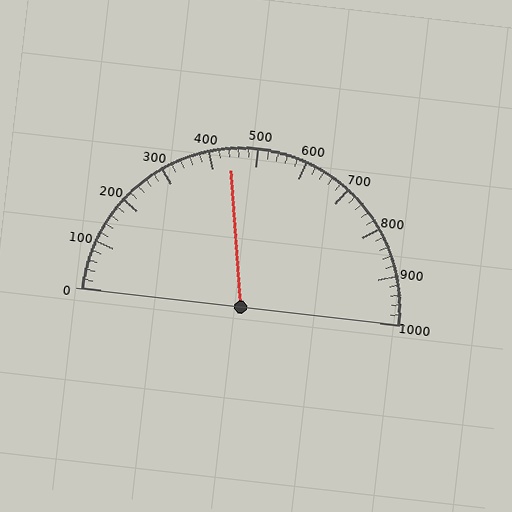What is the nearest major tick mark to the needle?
The nearest major tick mark is 400.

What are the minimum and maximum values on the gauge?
The gauge ranges from 0 to 1000.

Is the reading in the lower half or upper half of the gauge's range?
The reading is in the lower half of the range (0 to 1000).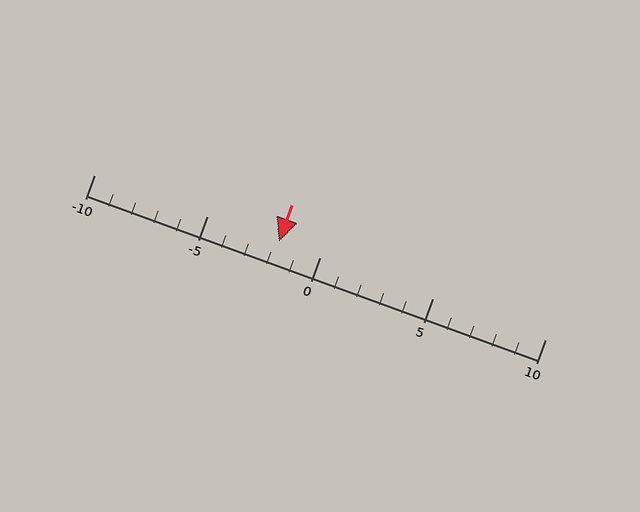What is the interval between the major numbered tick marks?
The major tick marks are spaced 5 units apart.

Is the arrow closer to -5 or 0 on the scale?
The arrow is closer to 0.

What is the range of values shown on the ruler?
The ruler shows values from -10 to 10.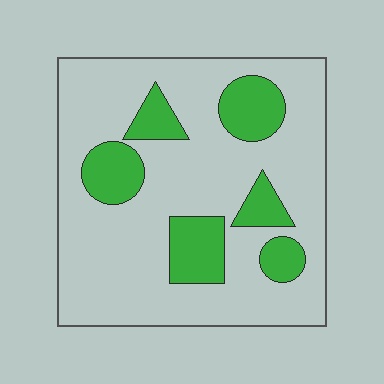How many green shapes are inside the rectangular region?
6.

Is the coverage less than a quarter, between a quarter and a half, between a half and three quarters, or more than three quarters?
Less than a quarter.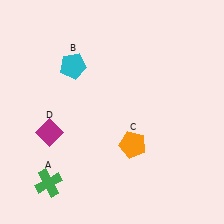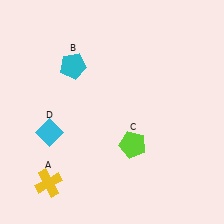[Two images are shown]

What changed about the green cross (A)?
In Image 1, A is green. In Image 2, it changed to yellow.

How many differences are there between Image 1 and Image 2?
There are 3 differences between the two images.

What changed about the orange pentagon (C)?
In Image 1, C is orange. In Image 2, it changed to lime.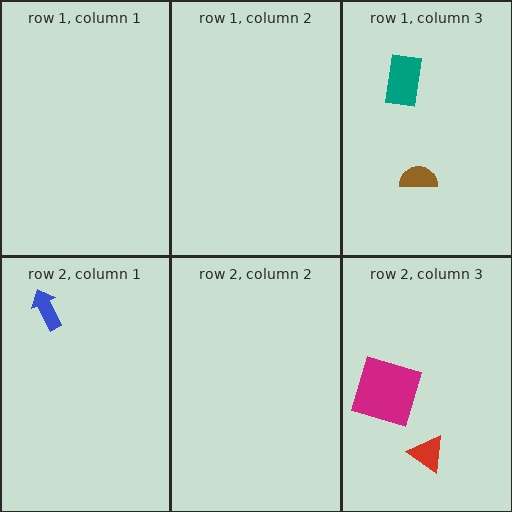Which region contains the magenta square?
The row 2, column 3 region.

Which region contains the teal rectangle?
The row 1, column 3 region.